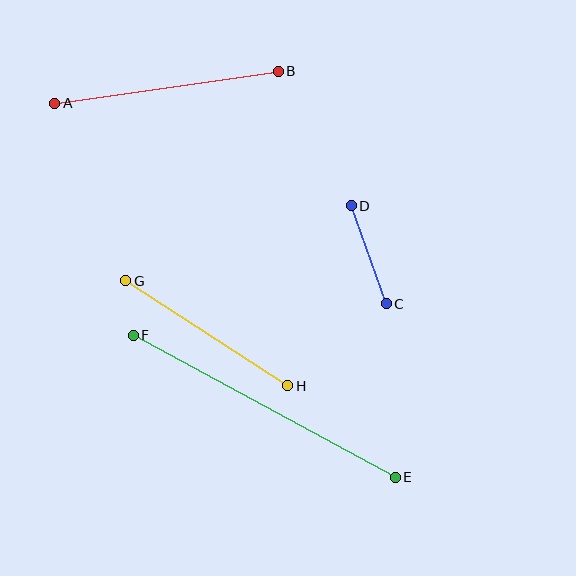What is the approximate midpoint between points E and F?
The midpoint is at approximately (264, 406) pixels.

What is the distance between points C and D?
The distance is approximately 104 pixels.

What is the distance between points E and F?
The distance is approximately 298 pixels.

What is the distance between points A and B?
The distance is approximately 225 pixels.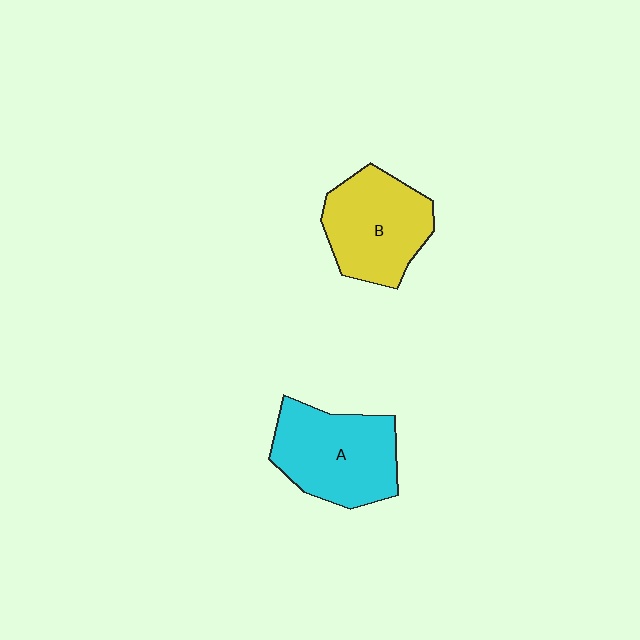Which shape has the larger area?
Shape A (cyan).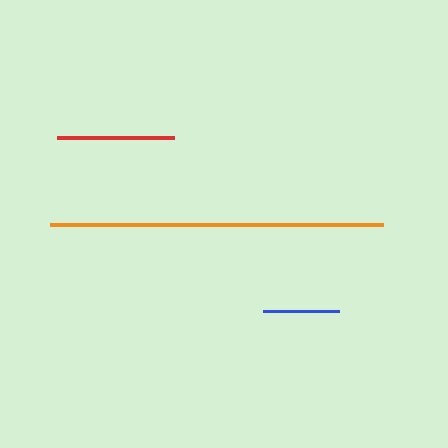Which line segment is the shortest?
The blue line is the shortest at approximately 76 pixels.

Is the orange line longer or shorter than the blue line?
The orange line is longer than the blue line.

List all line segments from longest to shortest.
From longest to shortest: orange, red, blue.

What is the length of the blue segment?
The blue segment is approximately 76 pixels long.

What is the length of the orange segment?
The orange segment is approximately 333 pixels long.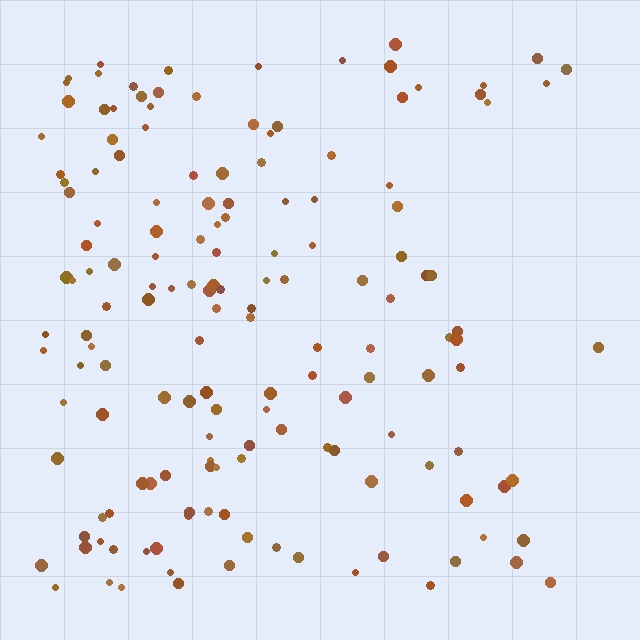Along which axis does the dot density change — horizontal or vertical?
Horizontal.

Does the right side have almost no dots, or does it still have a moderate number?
Still a moderate number, just noticeably fewer than the left.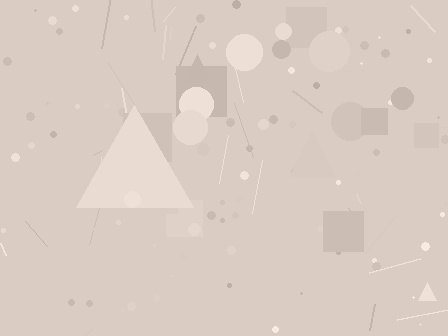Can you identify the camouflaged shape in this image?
The camouflaged shape is a triangle.